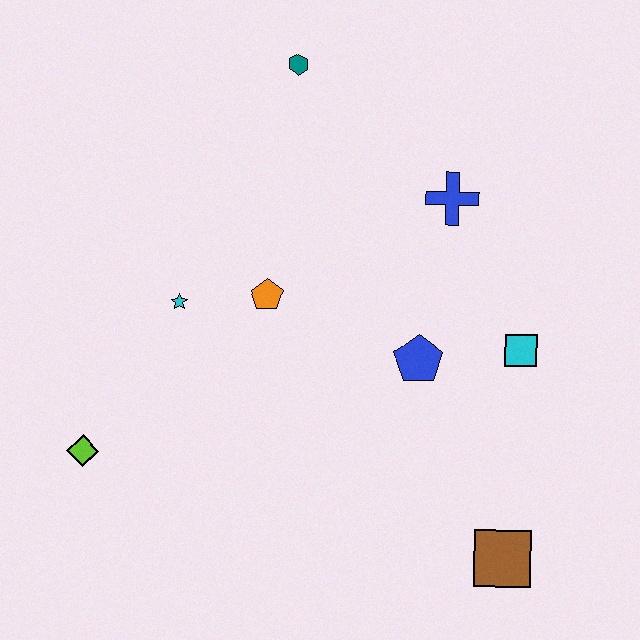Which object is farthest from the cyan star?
The brown square is farthest from the cyan star.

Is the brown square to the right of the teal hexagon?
Yes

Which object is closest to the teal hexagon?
The blue cross is closest to the teal hexagon.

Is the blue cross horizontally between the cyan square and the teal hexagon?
Yes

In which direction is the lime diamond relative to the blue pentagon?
The lime diamond is to the left of the blue pentagon.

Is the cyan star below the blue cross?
Yes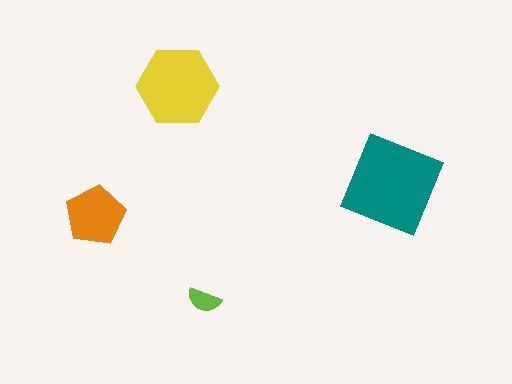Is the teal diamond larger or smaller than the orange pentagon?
Larger.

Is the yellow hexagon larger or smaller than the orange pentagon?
Larger.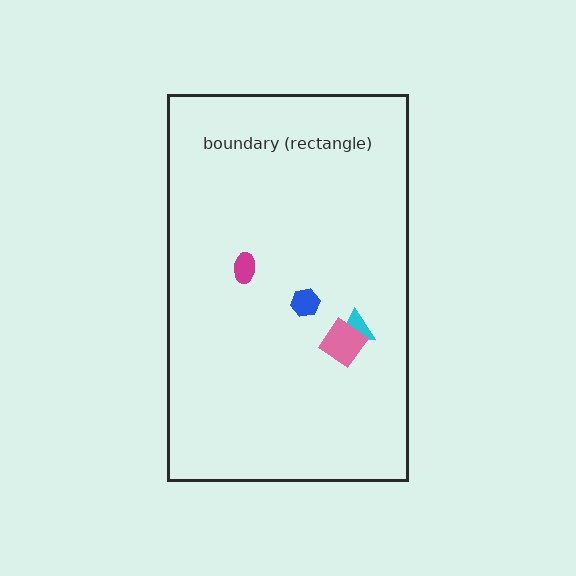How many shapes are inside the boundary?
4 inside, 0 outside.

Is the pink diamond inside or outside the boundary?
Inside.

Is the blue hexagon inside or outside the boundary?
Inside.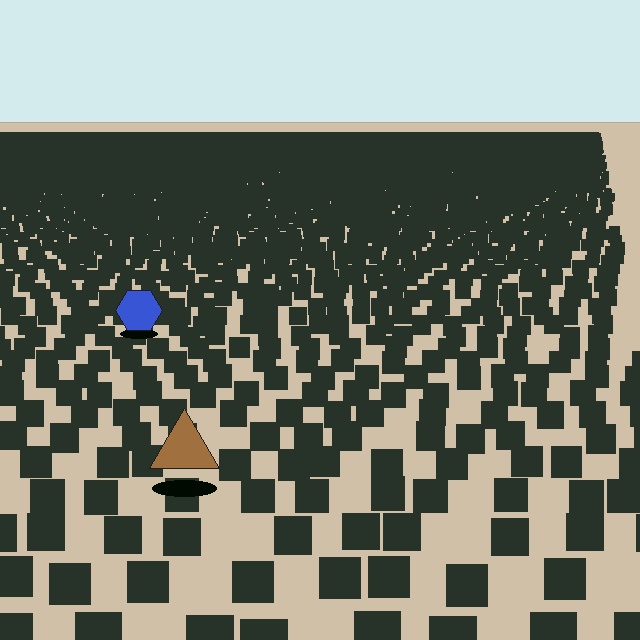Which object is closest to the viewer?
The brown triangle is closest. The texture marks near it are larger and more spread out.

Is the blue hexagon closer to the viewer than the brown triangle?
No. The brown triangle is closer — you can tell from the texture gradient: the ground texture is coarser near it.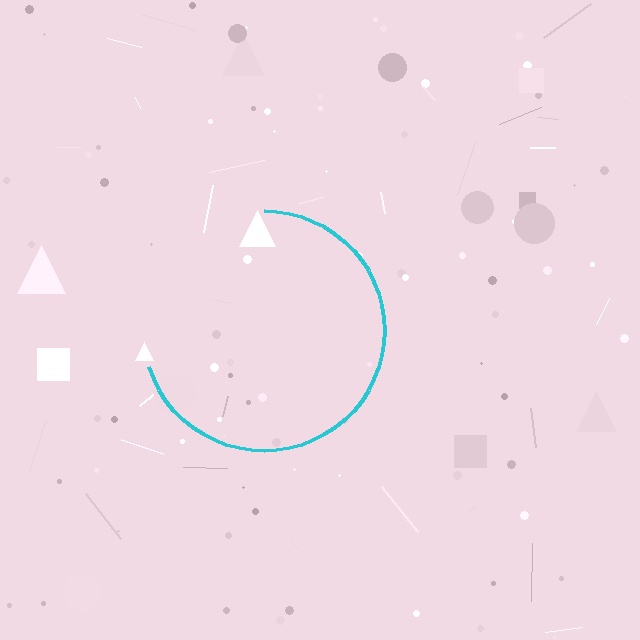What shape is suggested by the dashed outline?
The dashed outline suggests a circle.